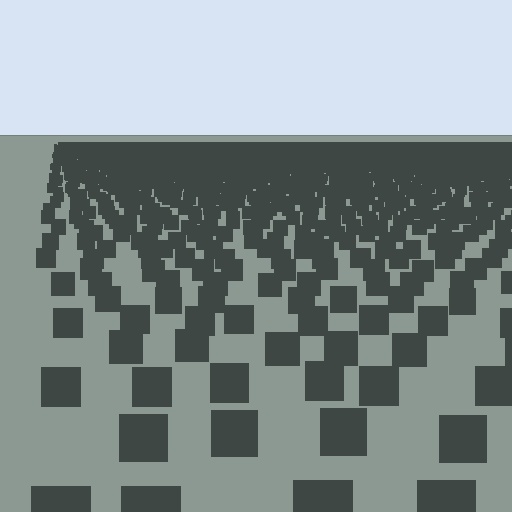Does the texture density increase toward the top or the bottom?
Density increases toward the top.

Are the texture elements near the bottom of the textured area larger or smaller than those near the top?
Larger. Near the bottom, elements are closer to the viewer and appear at a bigger on-screen size.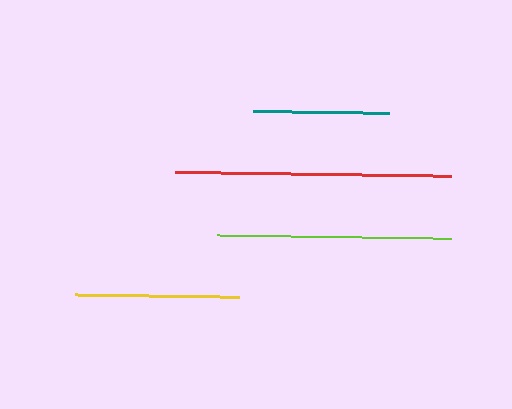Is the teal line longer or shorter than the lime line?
The lime line is longer than the teal line.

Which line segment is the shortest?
The teal line is the shortest at approximately 136 pixels.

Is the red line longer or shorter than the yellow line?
The red line is longer than the yellow line.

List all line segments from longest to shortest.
From longest to shortest: red, lime, yellow, teal.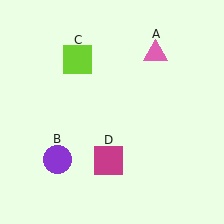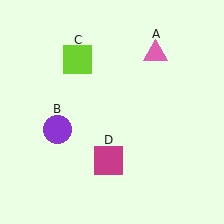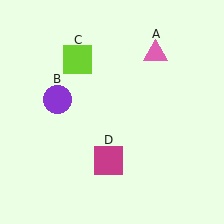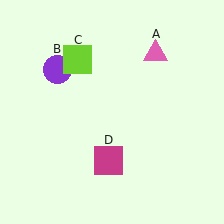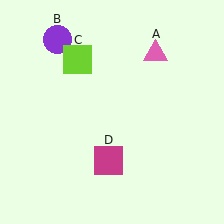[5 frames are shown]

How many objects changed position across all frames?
1 object changed position: purple circle (object B).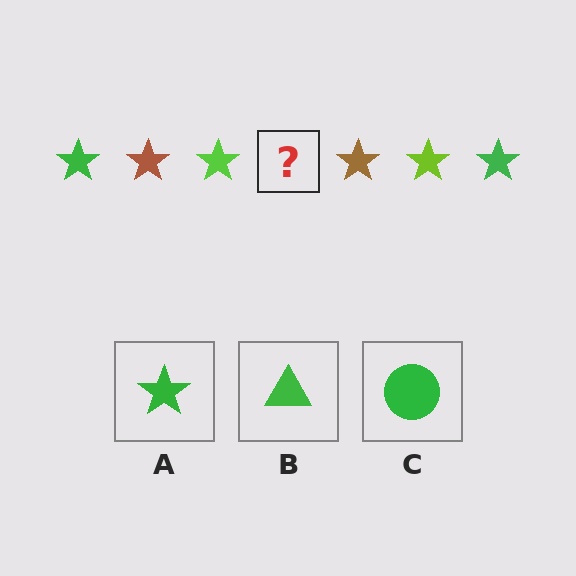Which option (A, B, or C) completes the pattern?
A.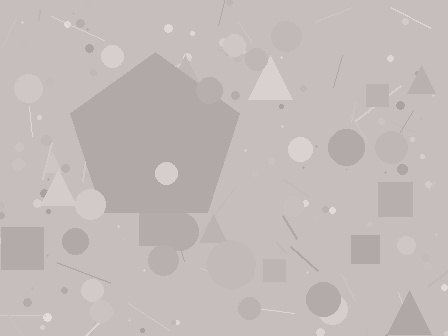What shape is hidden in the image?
A pentagon is hidden in the image.